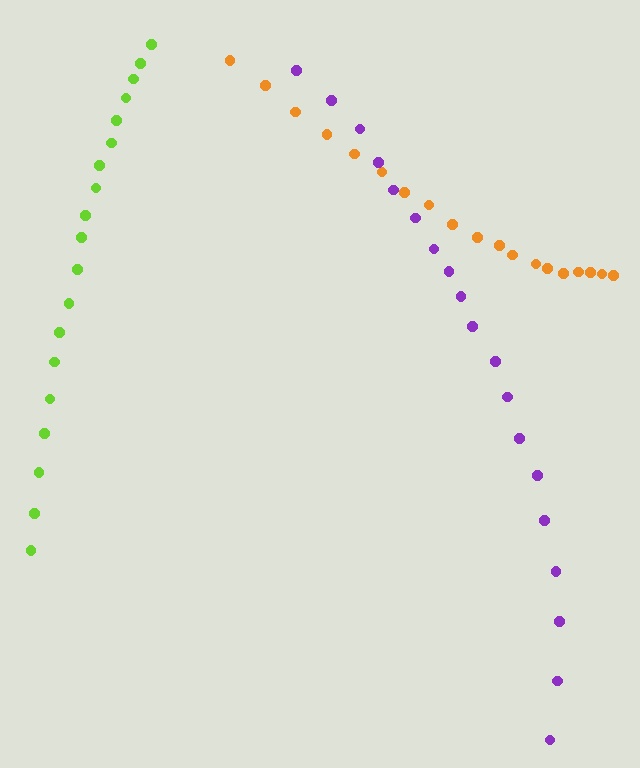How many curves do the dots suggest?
There are 3 distinct paths.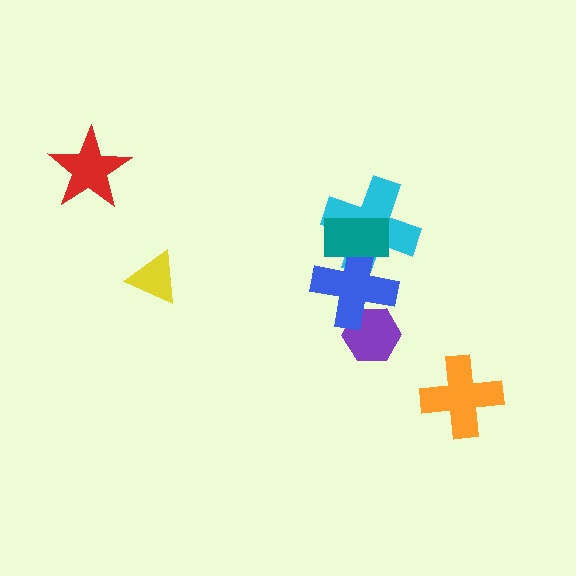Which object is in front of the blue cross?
The teal rectangle is in front of the blue cross.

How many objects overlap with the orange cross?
0 objects overlap with the orange cross.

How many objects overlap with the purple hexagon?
1 object overlaps with the purple hexagon.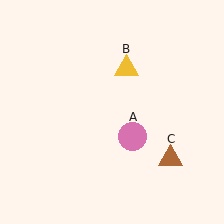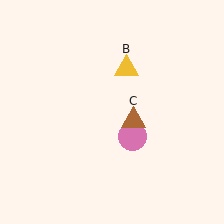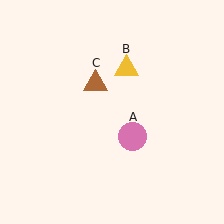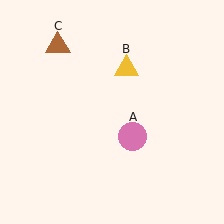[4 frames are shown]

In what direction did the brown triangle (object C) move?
The brown triangle (object C) moved up and to the left.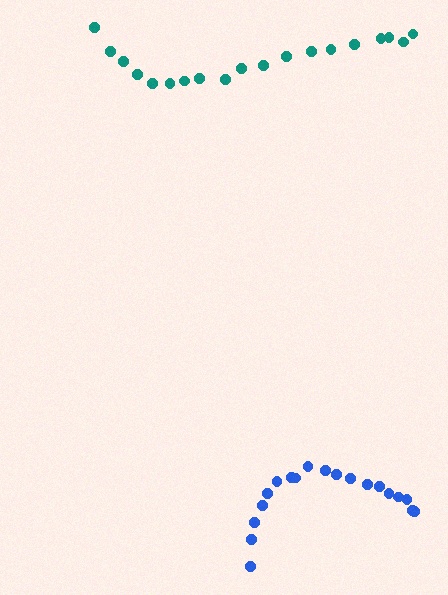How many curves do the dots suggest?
There are 2 distinct paths.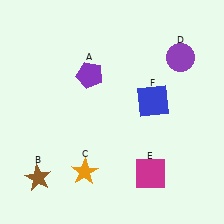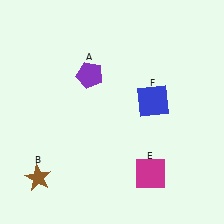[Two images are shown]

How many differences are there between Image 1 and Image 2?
There are 2 differences between the two images.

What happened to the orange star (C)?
The orange star (C) was removed in Image 2. It was in the bottom-left area of Image 1.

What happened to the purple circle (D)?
The purple circle (D) was removed in Image 2. It was in the top-right area of Image 1.